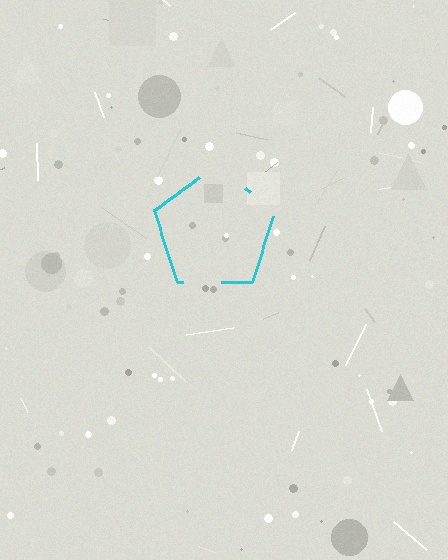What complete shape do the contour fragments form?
The contour fragments form a pentagon.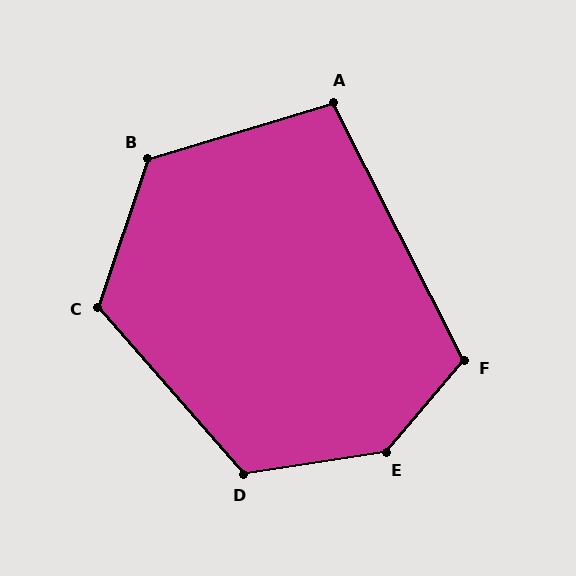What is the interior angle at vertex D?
Approximately 122 degrees (obtuse).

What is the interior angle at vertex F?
Approximately 112 degrees (obtuse).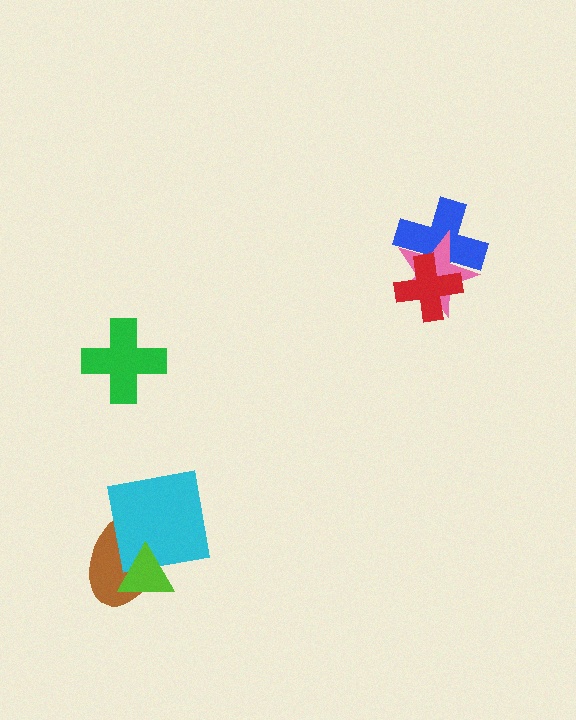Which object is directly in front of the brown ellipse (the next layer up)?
The cyan square is directly in front of the brown ellipse.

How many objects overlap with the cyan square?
2 objects overlap with the cyan square.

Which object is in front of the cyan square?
The lime triangle is in front of the cyan square.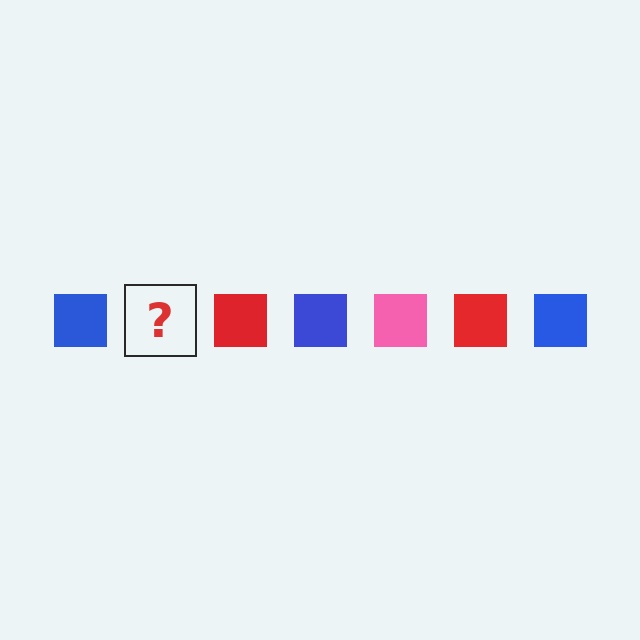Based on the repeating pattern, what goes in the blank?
The blank should be a pink square.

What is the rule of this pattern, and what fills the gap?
The rule is that the pattern cycles through blue, pink, red squares. The gap should be filled with a pink square.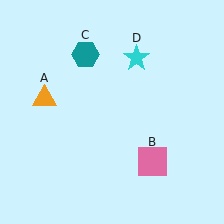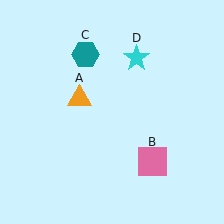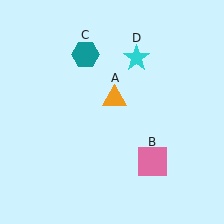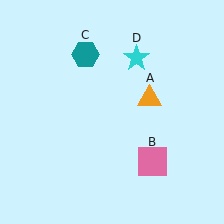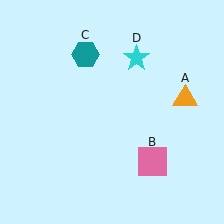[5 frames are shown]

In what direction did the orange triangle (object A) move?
The orange triangle (object A) moved right.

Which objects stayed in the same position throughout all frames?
Pink square (object B) and teal hexagon (object C) and cyan star (object D) remained stationary.